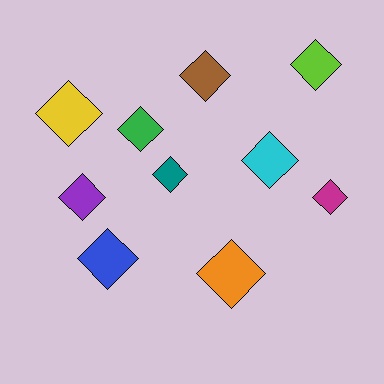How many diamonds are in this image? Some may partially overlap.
There are 10 diamonds.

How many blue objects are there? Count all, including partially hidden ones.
There is 1 blue object.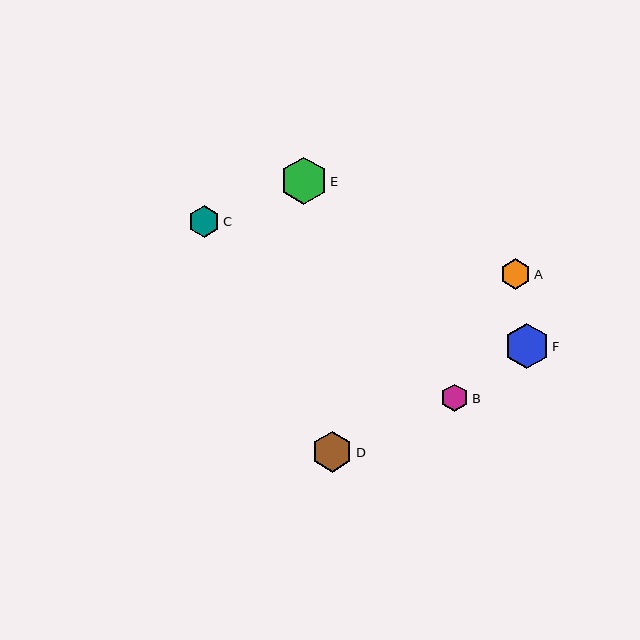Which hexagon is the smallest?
Hexagon B is the smallest with a size of approximately 28 pixels.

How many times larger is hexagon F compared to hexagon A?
Hexagon F is approximately 1.5 times the size of hexagon A.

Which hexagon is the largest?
Hexagon E is the largest with a size of approximately 47 pixels.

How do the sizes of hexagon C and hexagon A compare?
Hexagon C and hexagon A are approximately the same size.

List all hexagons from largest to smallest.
From largest to smallest: E, F, D, C, A, B.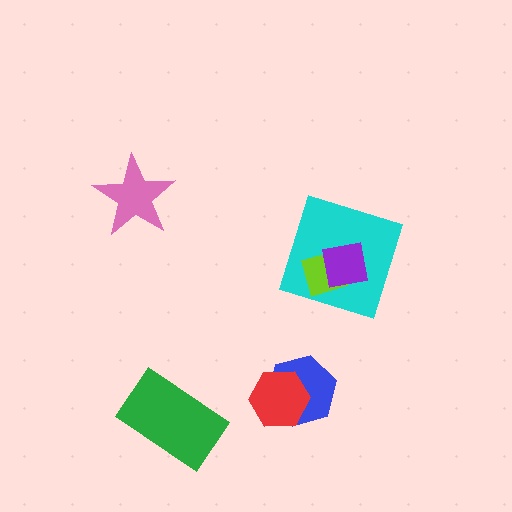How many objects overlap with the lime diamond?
2 objects overlap with the lime diamond.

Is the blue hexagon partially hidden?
Yes, it is partially covered by another shape.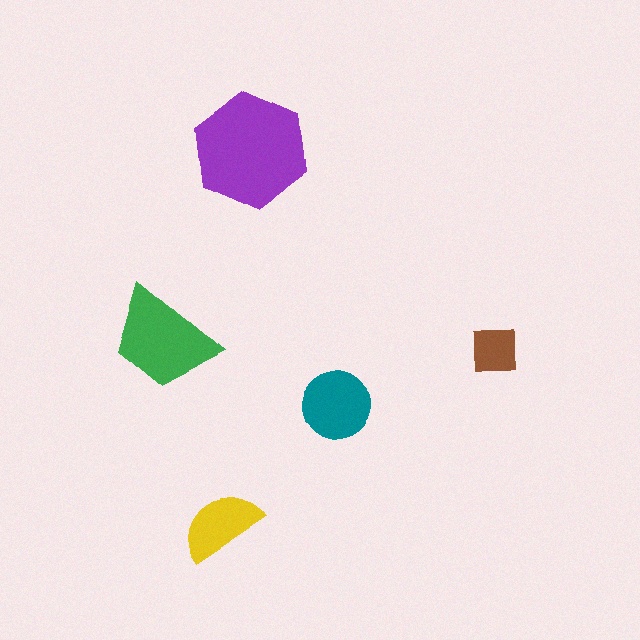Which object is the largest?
The purple hexagon.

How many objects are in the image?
There are 5 objects in the image.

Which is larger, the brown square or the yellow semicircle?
The yellow semicircle.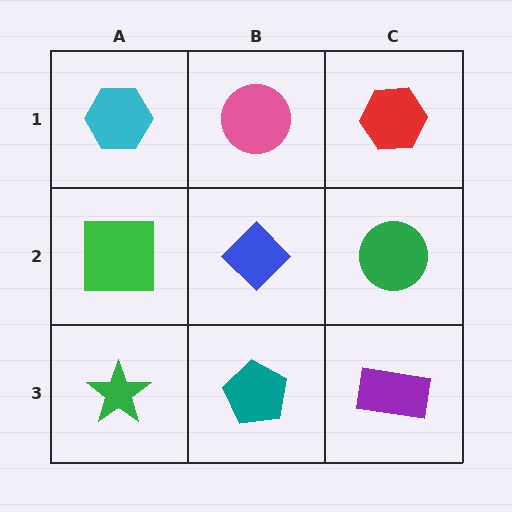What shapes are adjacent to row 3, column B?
A blue diamond (row 2, column B), a green star (row 3, column A), a purple rectangle (row 3, column C).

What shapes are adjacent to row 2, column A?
A cyan hexagon (row 1, column A), a green star (row 3, column A), a blue diamond (row 2, column B).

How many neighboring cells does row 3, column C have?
2.